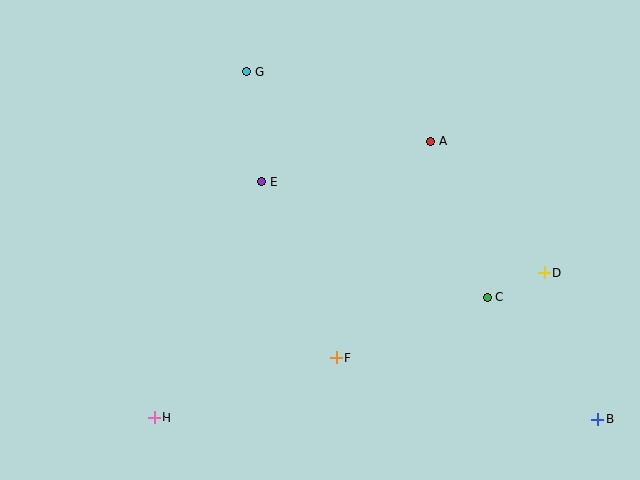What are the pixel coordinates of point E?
Point E is at (261, 182).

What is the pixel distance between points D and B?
The distance between D and B is 156 pixels.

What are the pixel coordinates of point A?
Point A is at (431, 141).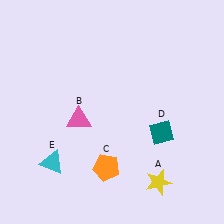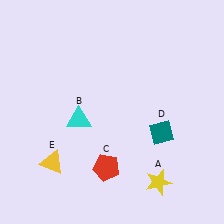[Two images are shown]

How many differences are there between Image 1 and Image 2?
There are 3 differences between the two images.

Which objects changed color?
B changed from pink to cyan. C changed from orange to red. E changed from cyan to yellow.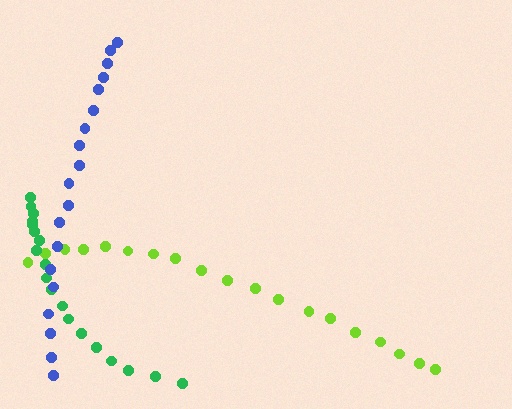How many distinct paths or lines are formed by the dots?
There are 3 distinct paths.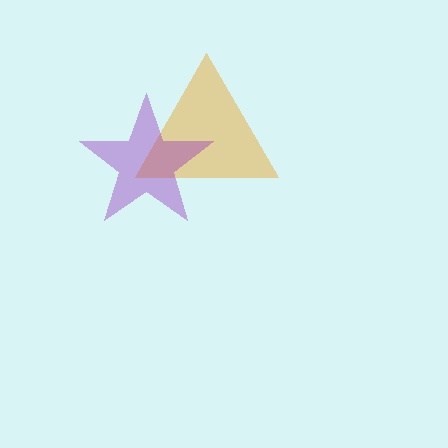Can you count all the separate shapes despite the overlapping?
Yes, there are 2 separate shapes.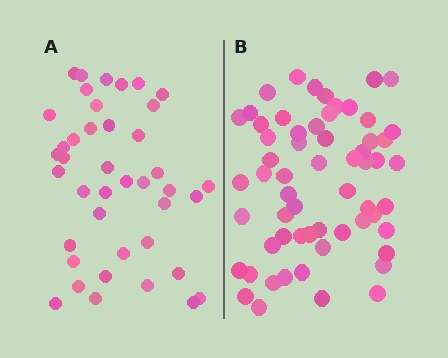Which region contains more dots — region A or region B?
Region B (the right region) has more dots.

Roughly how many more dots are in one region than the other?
Region B has approximately 20 more dots than region A.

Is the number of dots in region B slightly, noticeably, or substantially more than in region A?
Region B has substantially more. The ratio is roughly 1.5 to 1.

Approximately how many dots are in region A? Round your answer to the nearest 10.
About 40 dots. (The exact count is 41, which rounds to 40.)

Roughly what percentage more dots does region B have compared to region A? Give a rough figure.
About 45% more.